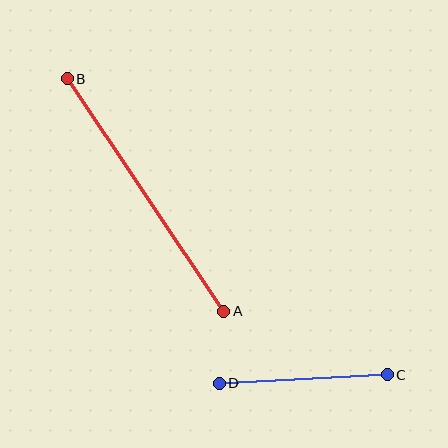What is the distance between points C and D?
The distance is approximately 168 pixels.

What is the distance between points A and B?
The distance is approximately 280 pixels.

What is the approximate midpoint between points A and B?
The midpoint is at approximately (145, 195) pixels.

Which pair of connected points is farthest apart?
Points A and B are farthest apart.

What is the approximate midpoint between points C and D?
The midpoint is at approximately (303, 379) pixels.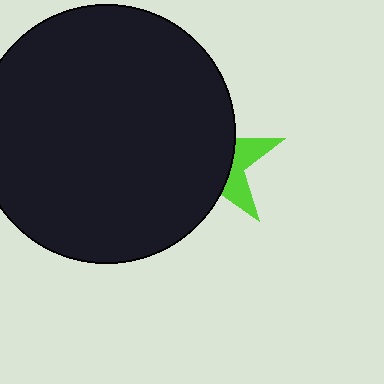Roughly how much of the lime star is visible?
A small part of it is visible (roughly 30%).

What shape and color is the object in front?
The object in front is a black circle.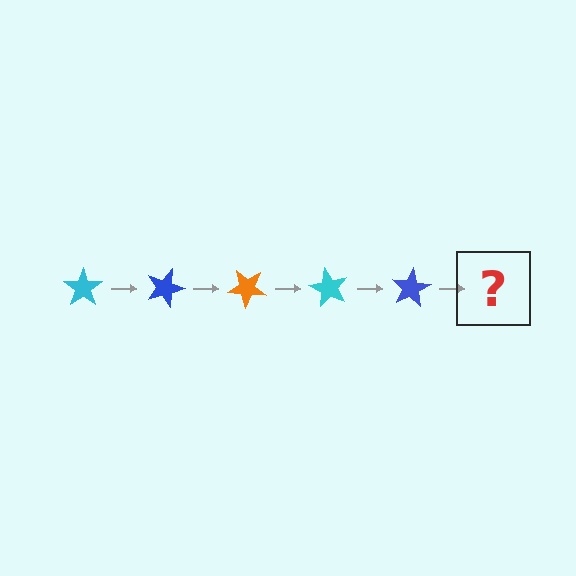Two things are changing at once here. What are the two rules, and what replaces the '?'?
The two rules are that it rotates 20 degrees each step and the color cycles through cyan, blue, and orange. The '?' should be an orange star, rotated 100 degrees from the start.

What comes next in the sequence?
The next element should be an orange star, rotated 100 degrees from the start.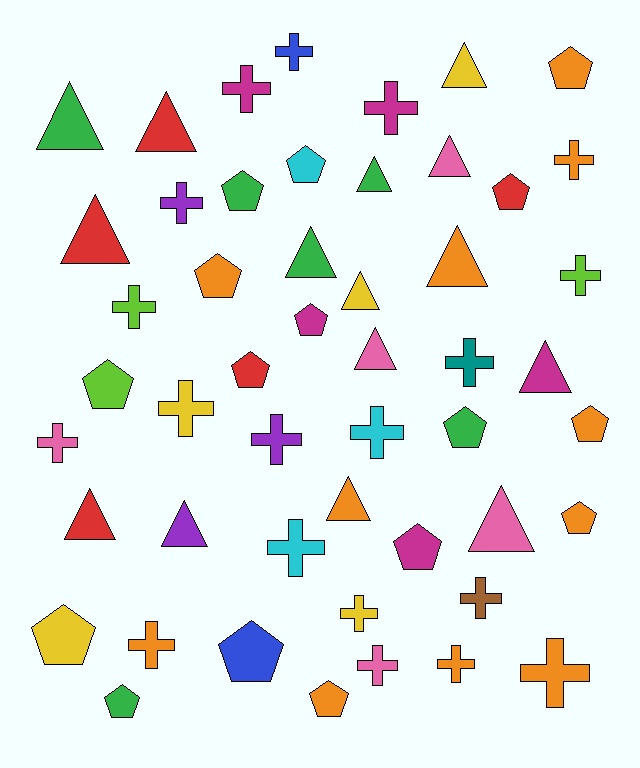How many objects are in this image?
There are 50 objects.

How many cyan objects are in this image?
There are 3 cyan objects.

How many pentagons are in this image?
There are 16 pentagons.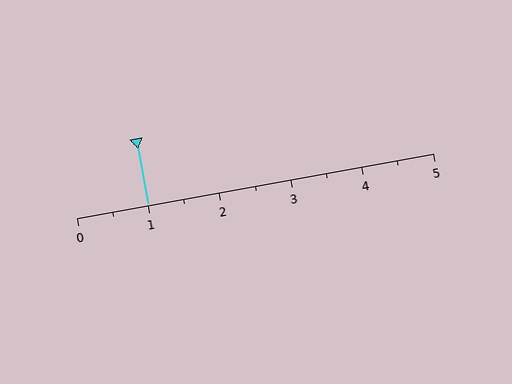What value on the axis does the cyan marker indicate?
The marker indicates approximately 1.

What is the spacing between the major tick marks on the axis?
The major ticks are spaced 1 apart.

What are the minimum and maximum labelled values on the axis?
The axis runs from 0 to 5.